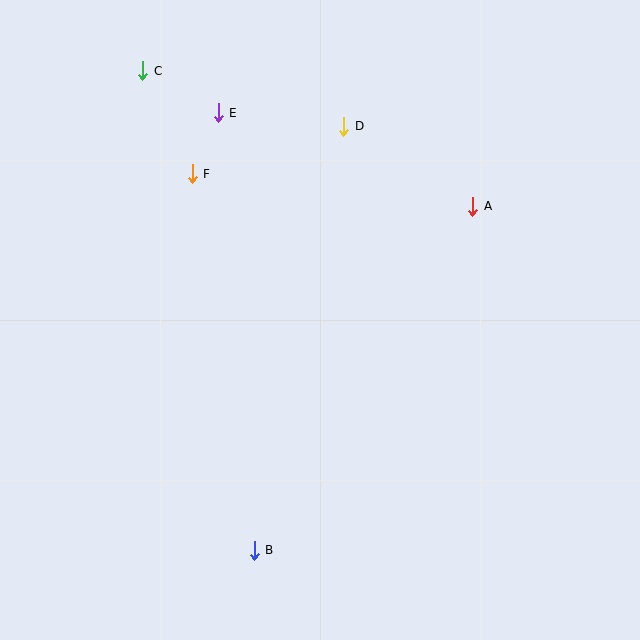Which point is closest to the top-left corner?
Point C is closest to the top-left corner.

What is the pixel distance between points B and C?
The distance between B and C is 493 pixels.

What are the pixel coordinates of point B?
Point B is at (254, 550).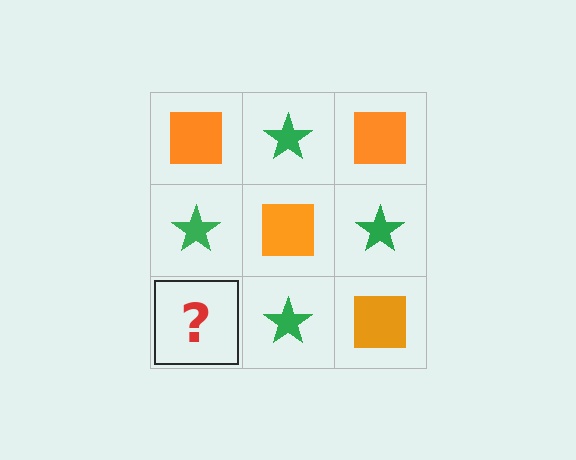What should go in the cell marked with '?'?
The missing cell should contain an orange square.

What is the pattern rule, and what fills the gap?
The rule is that it alternates orange square and green star in a checkerboard pattern. The gap should be filled with an orange square.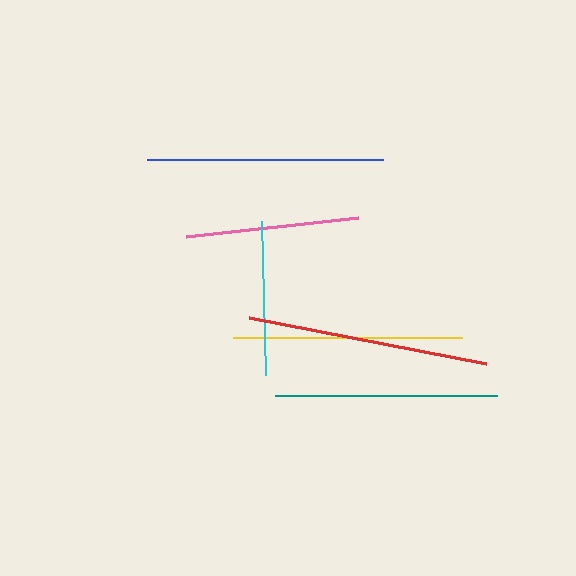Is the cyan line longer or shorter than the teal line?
The teal line is longer than the cyan line.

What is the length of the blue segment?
The blue segment is approximately 236 pixels long.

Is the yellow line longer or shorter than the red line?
The red line is longer than the yellow line.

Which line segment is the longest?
The red line is the longest at approximately 241 pixels.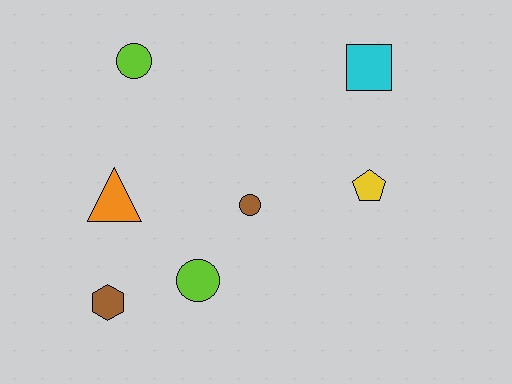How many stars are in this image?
There are no stars.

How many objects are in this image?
There are 7 objects.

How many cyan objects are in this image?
There is 1 cyan object.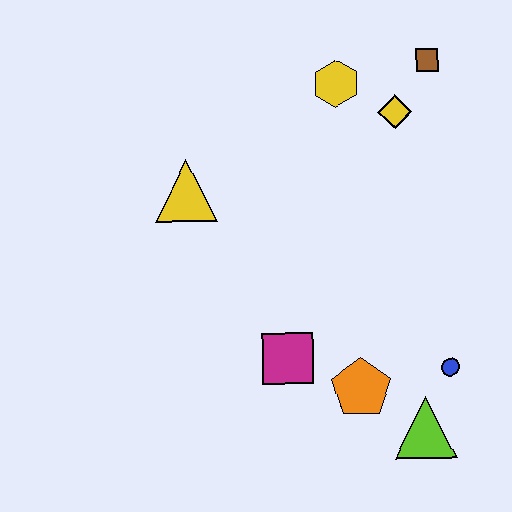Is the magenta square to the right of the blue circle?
No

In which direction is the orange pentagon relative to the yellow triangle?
The orange pentagon is below the yellow triangle.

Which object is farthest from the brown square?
The lime triangle is farthest from the brown square.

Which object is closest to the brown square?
The yellow diamond is closest to the brown square.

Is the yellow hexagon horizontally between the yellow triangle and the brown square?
Yes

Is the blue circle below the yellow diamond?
Yes